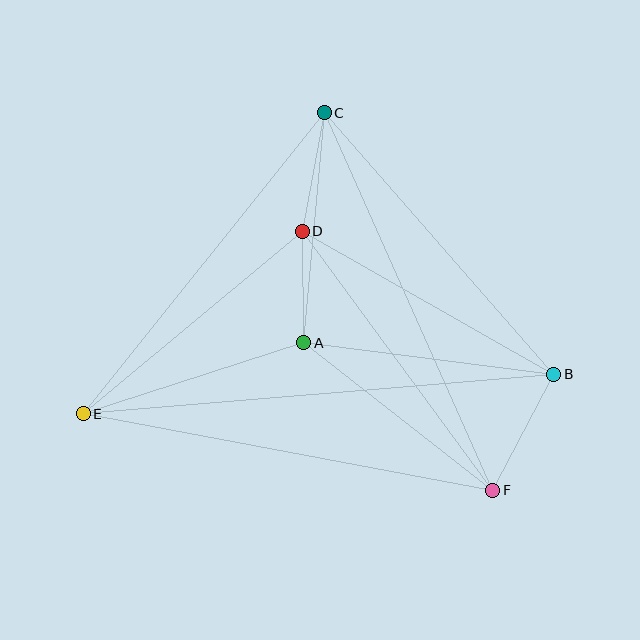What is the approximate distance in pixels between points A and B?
The distance between A and B is approximately 252 pixels.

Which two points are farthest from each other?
Points B and E are farthest from each other.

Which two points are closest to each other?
Points A and D are closest to each other.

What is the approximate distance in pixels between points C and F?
The distance between C and F is approximately 414 pixels.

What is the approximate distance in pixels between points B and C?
The distance between B and C is approximately 348 pixels.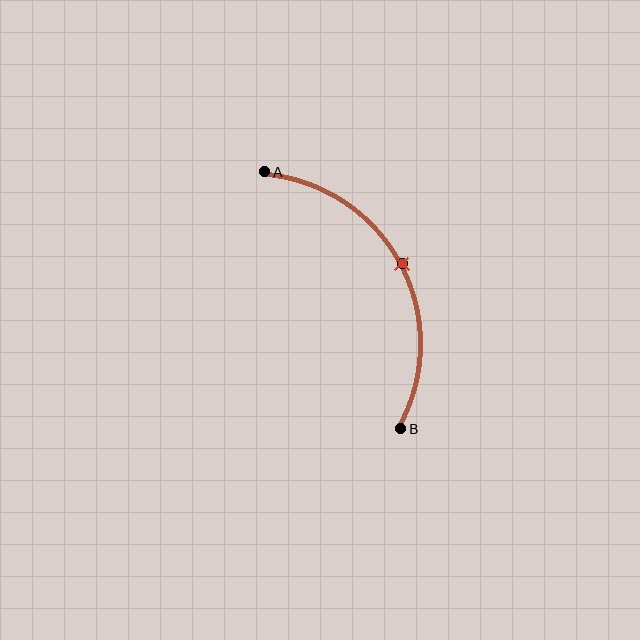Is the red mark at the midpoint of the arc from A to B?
Yes. The red mark lies on the arc at equal arc-length from both A and B — it is the arc midpoint.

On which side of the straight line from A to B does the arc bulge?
The arc bulges to the right of the straight line connecting A and B.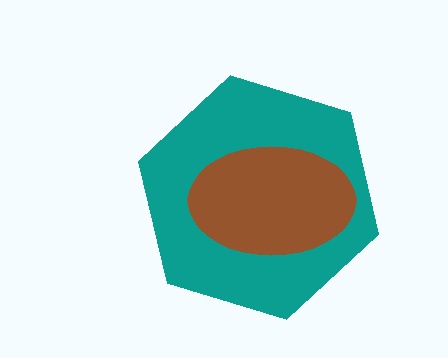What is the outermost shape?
The teal hexagon.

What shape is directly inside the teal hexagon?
The brown ellipse.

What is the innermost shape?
The brown ellipse.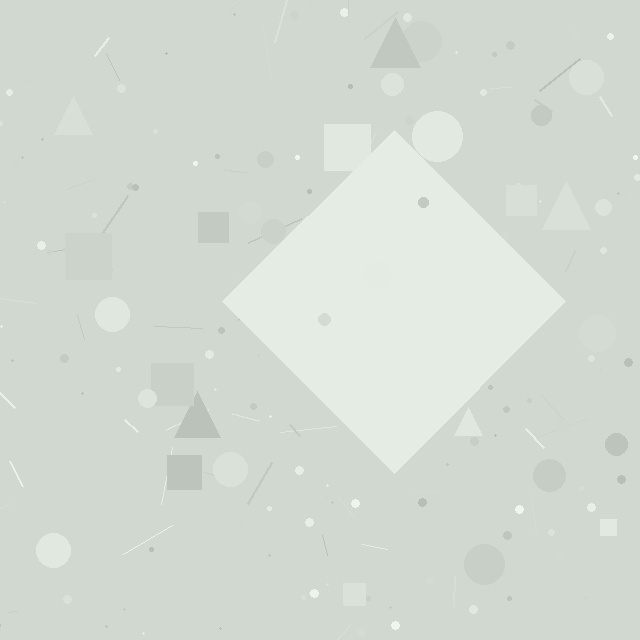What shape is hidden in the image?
A diamond is hidden in the image.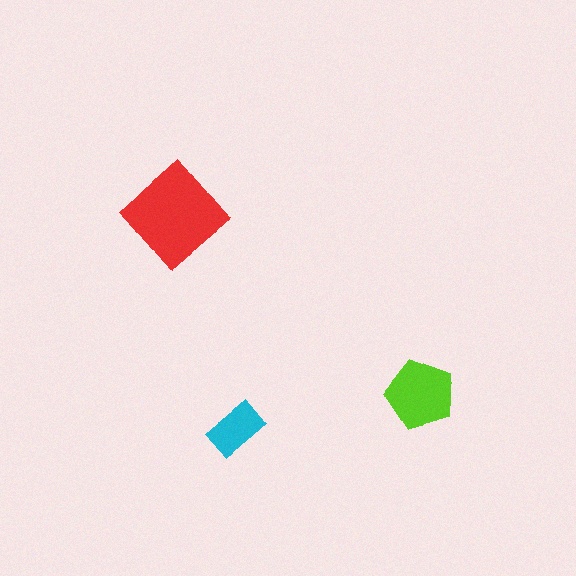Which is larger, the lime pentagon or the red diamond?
The red diamond.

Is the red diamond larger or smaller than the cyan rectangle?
Larger.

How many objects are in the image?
There are 3 objects in the image.